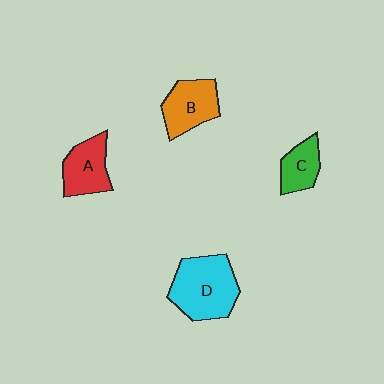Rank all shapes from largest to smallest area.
From largest to smallest: D (cyan), B (orange), A (red), C (green).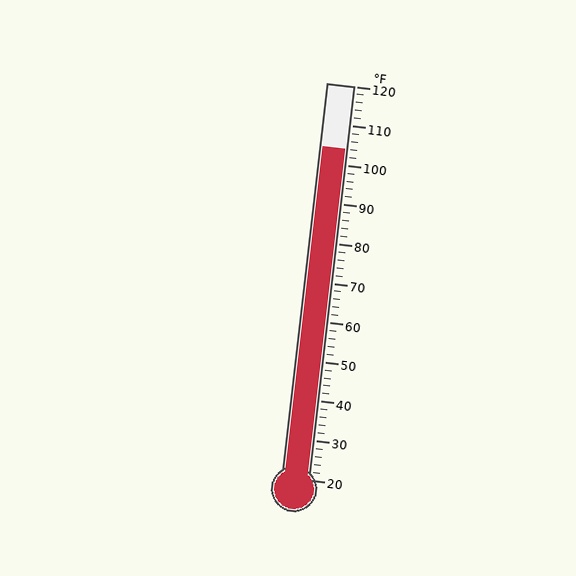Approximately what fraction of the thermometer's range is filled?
The thermometer is filled to approximately 85% of its range.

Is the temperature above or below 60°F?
The temperature is above 60°F.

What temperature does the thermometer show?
The thermometer shows approximately 104°F.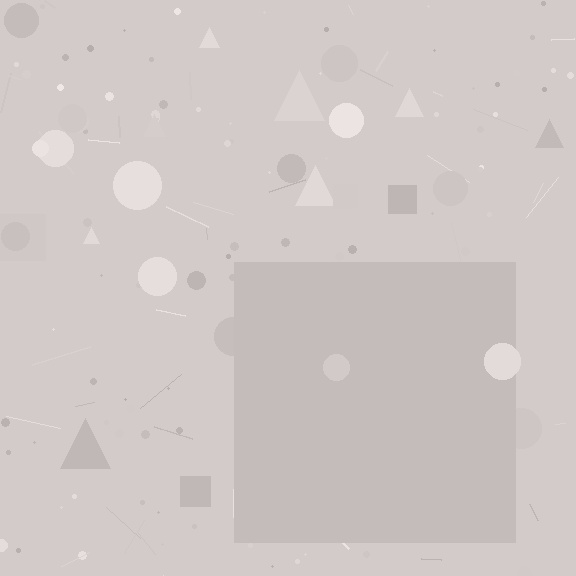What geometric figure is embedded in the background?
A square is embedded in the background.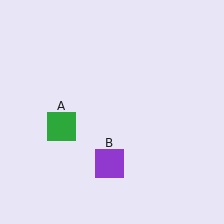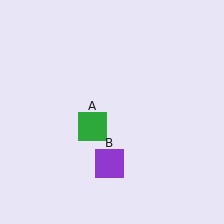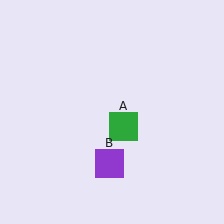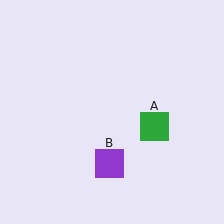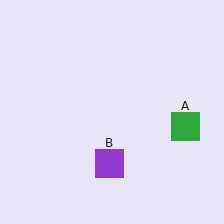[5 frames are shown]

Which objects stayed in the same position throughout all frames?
Purple square (object B) remained stationary.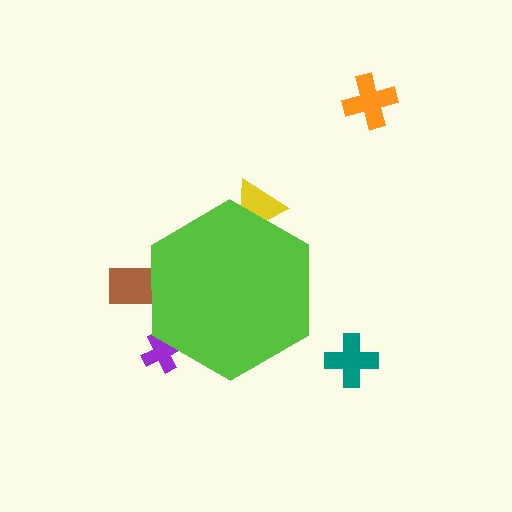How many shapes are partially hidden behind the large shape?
3 shapes are partially hidden.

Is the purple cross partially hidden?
Yes, the purple cross is partially hidden behind the lime hexagon.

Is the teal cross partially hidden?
No, the teal cross is fully visible.